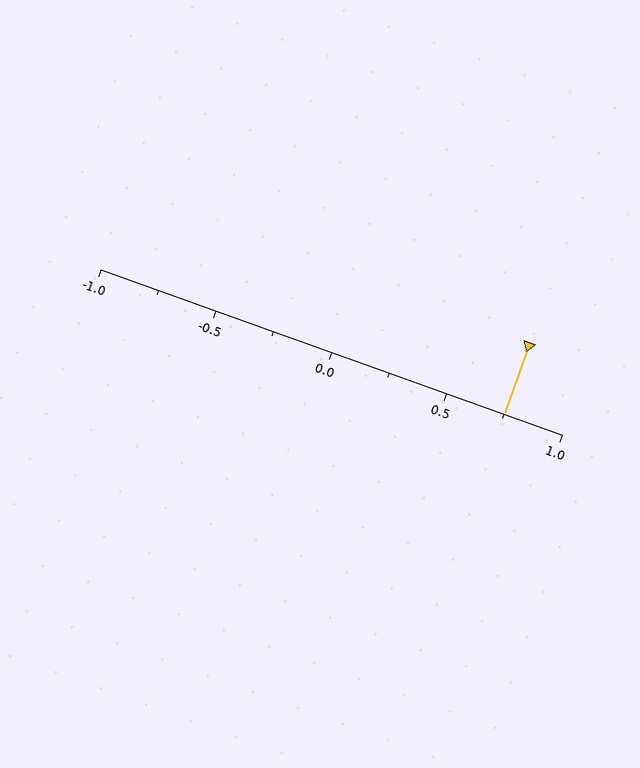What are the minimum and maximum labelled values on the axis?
The axis runs from -1.0 to 1.0.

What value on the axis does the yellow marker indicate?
The marker indicates approximately 0.75.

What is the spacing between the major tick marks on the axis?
The major ticks are spaced 0.5 apart.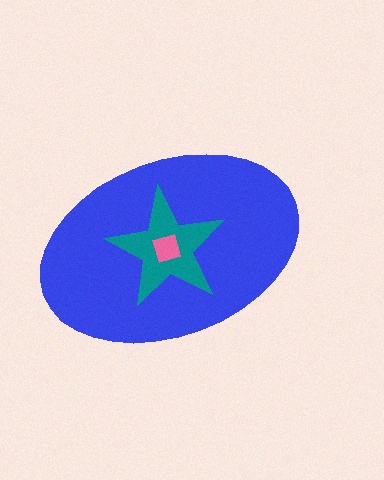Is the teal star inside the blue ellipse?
Yes.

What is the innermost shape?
The pink diamond.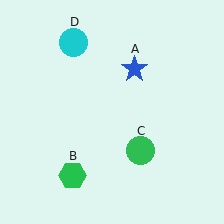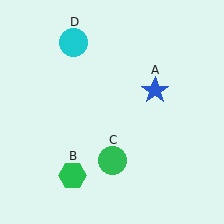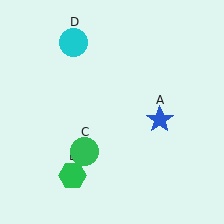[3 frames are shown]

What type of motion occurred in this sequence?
The blue star (object A), green circle (object C) rotated clockwise around the center of the scene.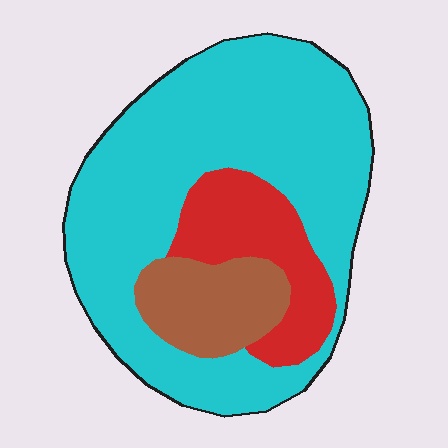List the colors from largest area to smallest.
From largest to smallest: cyan, red, brown.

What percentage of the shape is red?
Red covers about 15% of the shape.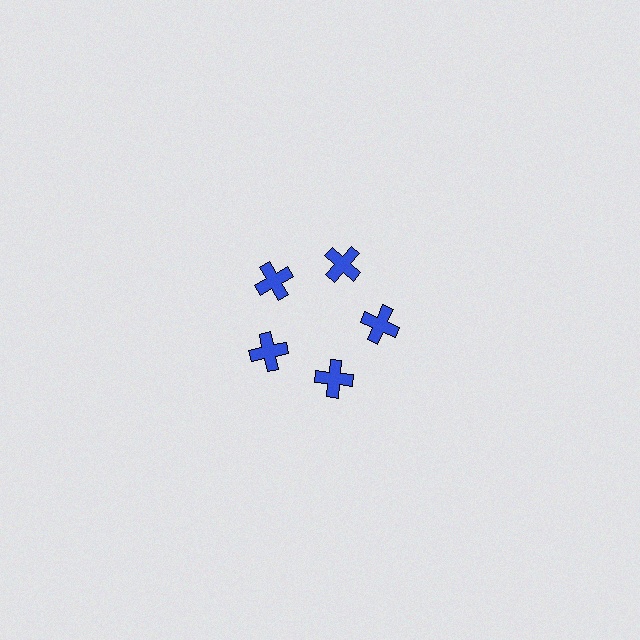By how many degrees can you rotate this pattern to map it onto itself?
The pattern maps onto itself every 72 degrees of rotation.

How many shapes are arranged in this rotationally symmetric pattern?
There are 5 shapes, arranged in 5 groups of 1.